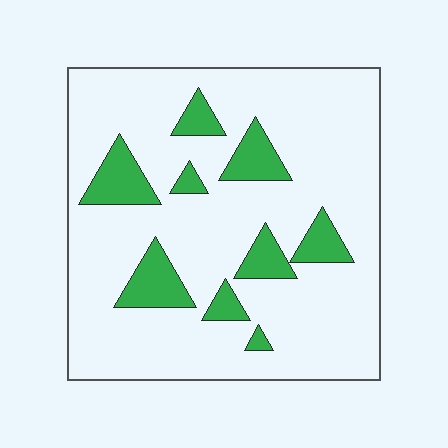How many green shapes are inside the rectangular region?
9.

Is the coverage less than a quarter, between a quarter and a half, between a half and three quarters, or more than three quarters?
Less than a quarter.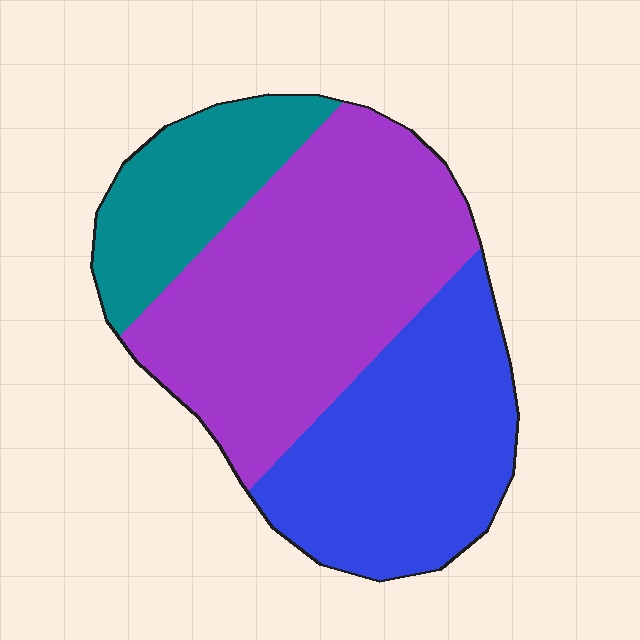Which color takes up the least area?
Teal, at roughly 20%.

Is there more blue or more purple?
Purple.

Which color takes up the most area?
Purple, at roughly 45%.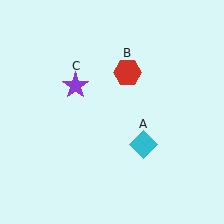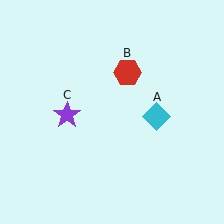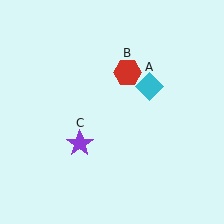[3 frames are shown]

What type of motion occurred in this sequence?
The cyan diamond (object A), purple star (object C) rotated counterclockwise around the center of the scene.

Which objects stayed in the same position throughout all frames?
Red hexagon (object B) remained stationary.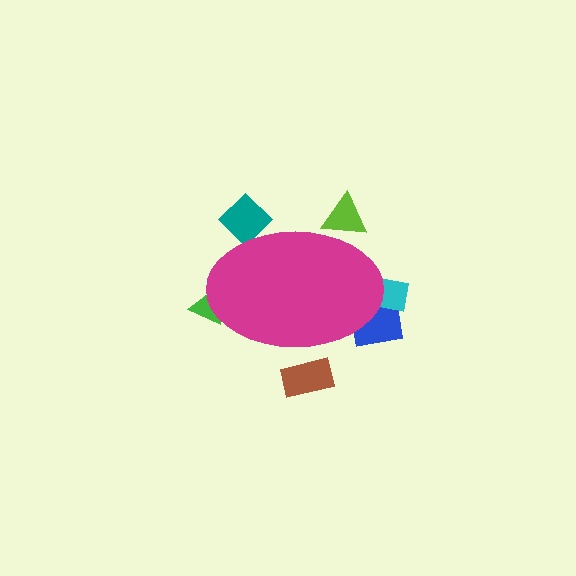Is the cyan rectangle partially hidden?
Yes, the cyan rectangle is partially hidden behind the magenta ellipse.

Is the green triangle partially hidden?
Yes, the green triangle is partially hidden behind the magenta ellipse.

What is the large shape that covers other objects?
A magenta ellipse.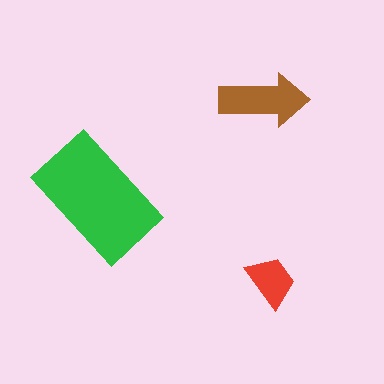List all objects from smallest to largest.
The red trapezoid, the brown arrow, the green rectangle.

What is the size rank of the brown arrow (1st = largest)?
2nd.